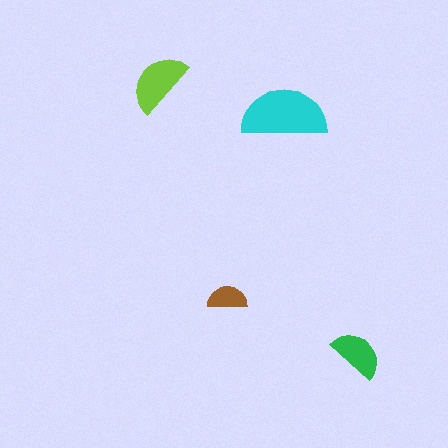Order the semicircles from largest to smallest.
the cyan one, the lime one, the green one, the brown one.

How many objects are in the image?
There are 4 objects in the image.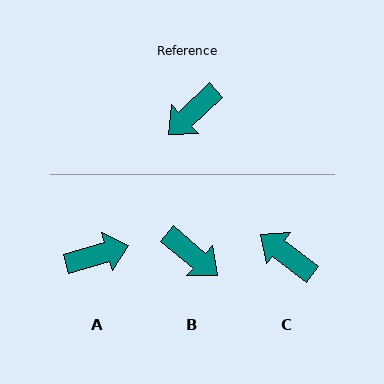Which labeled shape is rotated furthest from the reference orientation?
A, about 153 degrees away.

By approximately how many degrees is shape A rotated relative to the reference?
Approximately 153 degrees counter-clockwise.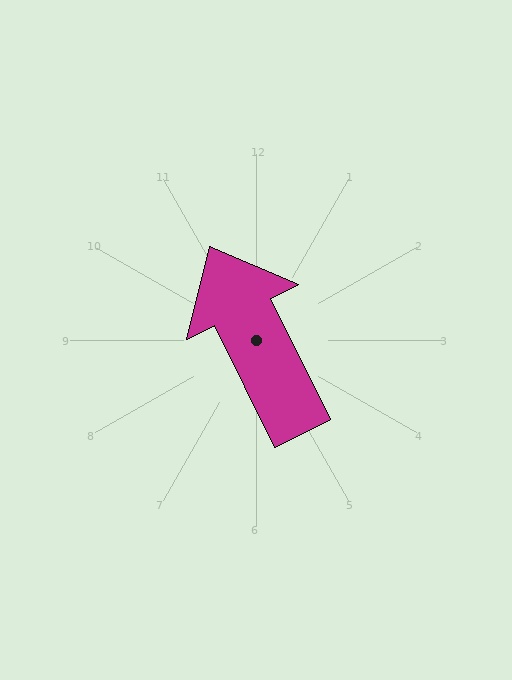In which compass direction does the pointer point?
Northwest.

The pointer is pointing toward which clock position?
Roughly 11 o'clock.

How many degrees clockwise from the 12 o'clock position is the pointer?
Approximately 334 degrees.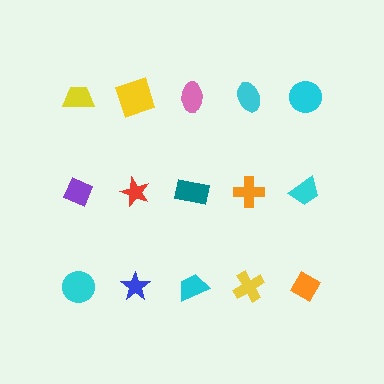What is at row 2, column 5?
A cyan trapezoid.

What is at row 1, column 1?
A yellow trapezoid.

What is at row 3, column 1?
A cyan circle.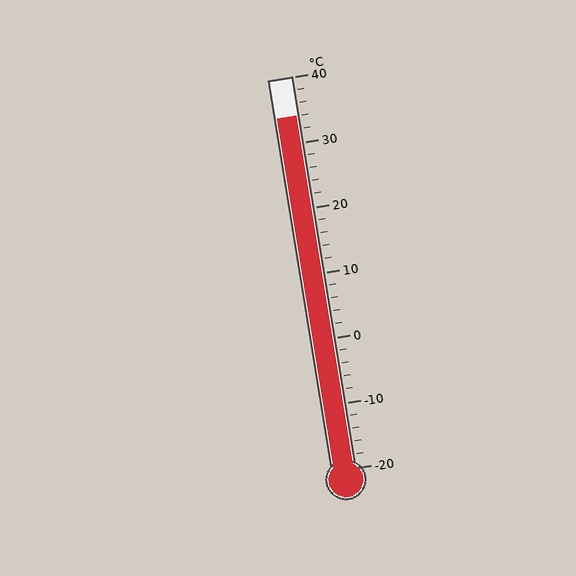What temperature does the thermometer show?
The thermometer shows approximately 34°C.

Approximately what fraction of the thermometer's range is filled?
The thermometer is filled to approximately 90% of its range.